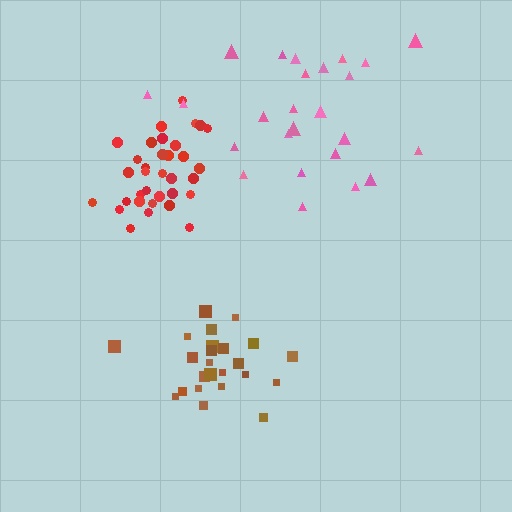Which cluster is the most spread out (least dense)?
Pink.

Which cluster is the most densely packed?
Red.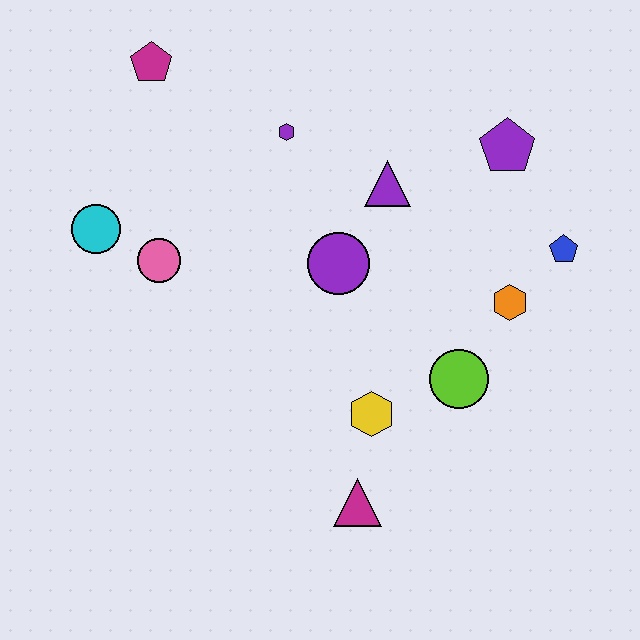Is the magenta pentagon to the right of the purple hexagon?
No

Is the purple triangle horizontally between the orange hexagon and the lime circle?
No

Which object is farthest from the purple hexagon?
The magenta triangle is farthest from the purple hexagon.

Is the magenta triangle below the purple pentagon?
Yes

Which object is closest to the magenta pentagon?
The purple hexagon is closest to the magenta pentagon.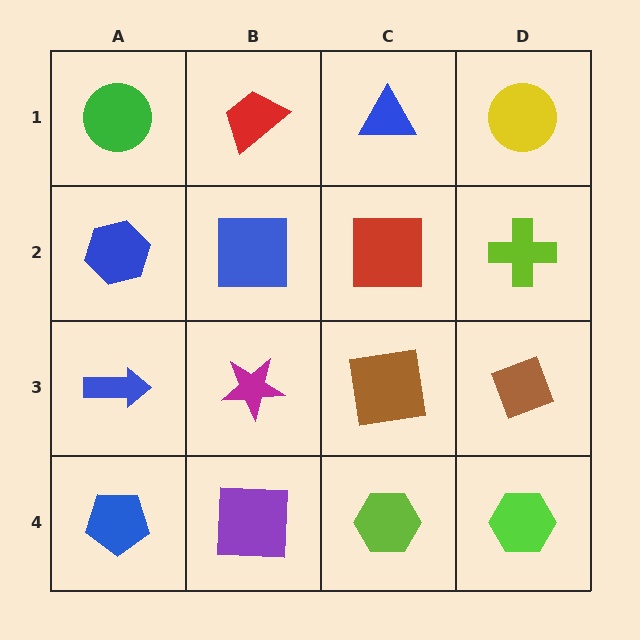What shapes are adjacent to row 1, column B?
A blue square (row 2, column B), a green circle (row 1, column A), a blue triangle (row 1, column C).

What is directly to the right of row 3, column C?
A brown diamond.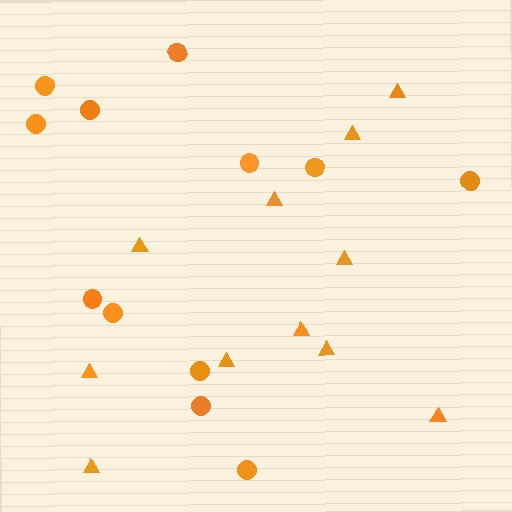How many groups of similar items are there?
There are 2 groups: one group of circles (12) and one group of triangles (11).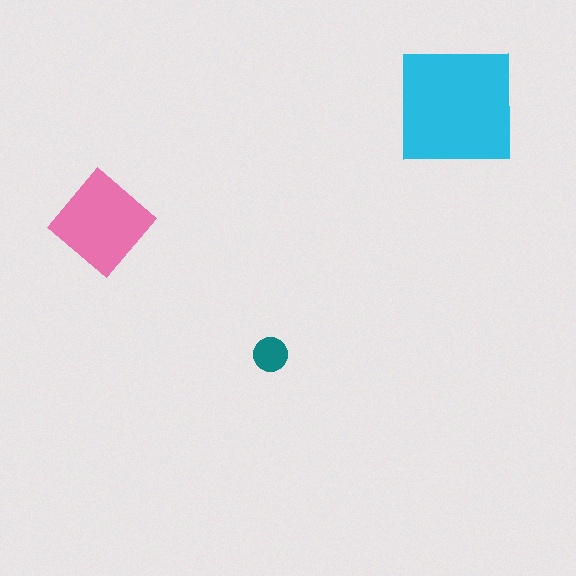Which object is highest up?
The cyan square is topmost.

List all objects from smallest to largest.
The teal circle, the pink diamond, the cyan square.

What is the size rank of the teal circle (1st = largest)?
3rd.